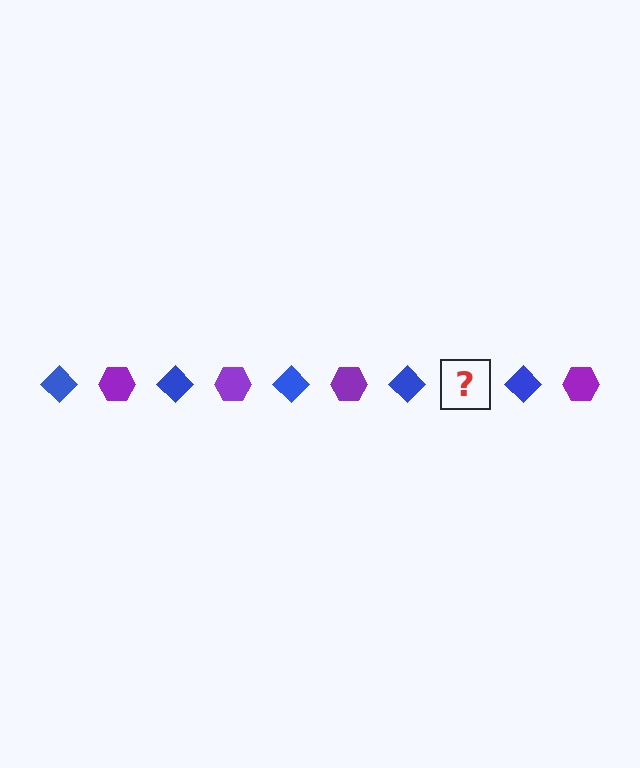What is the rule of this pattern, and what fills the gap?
The rule is that the pattern alternates between blue diamond and purple hexagon. The gap should be filled with a purple hexagon.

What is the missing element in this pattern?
The missing element is a purple hexagon.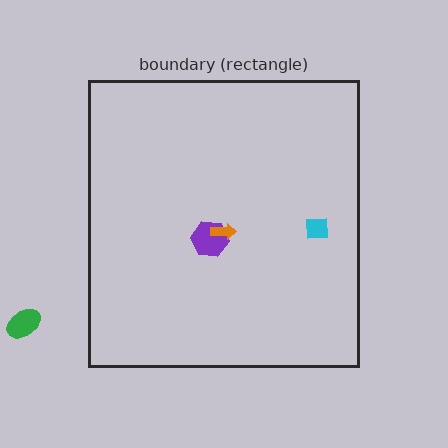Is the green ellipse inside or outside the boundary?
Outside.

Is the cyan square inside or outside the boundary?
Inside.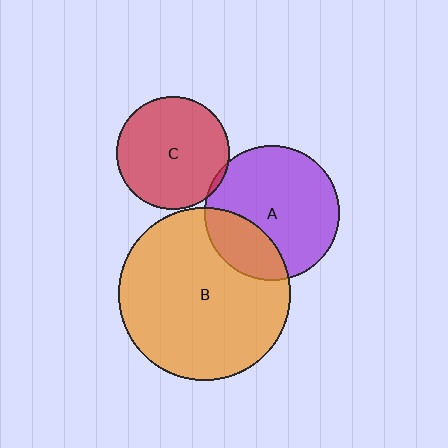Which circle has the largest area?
Circle B (orange).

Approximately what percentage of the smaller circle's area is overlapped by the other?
Approximately 25%.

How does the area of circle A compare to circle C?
Approximately 1.4 times.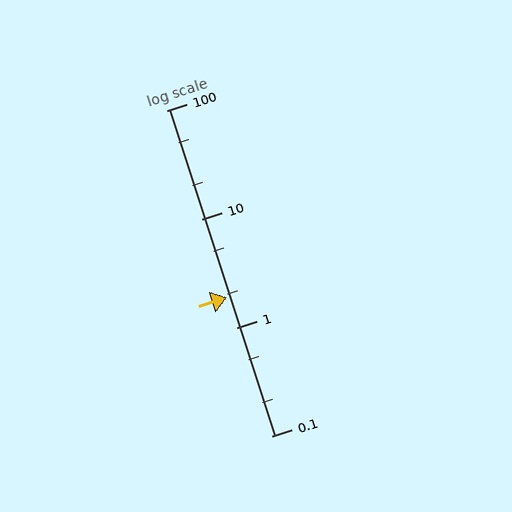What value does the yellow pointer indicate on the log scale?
The pointer indicates approximately 1.9.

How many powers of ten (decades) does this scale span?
The scale spans 3 decades, from 0.1 to 100.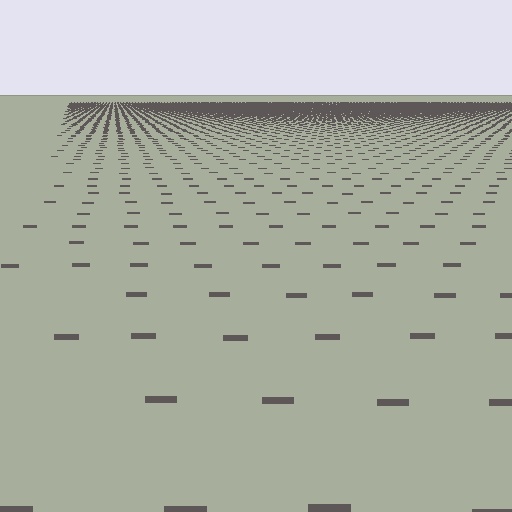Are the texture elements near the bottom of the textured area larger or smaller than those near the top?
Larger. Near the bottom, elements are closer to the viewer and appear at a bigger on-screen size.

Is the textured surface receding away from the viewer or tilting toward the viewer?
The surface is receding away from the viewer. Texture elements get smaller and denser toward the top.